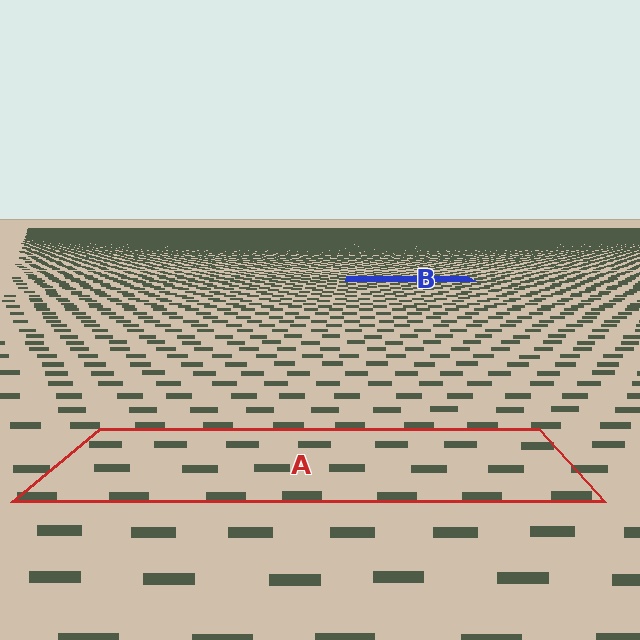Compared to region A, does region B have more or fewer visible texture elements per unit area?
Region B has more texture elements per unit area — they are packed more densely because it is farther away.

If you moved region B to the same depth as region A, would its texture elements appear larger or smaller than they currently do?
They would appear larger. At a closer depth, the same texture elements are projected at a bigger on-screen size.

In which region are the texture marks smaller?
The texture marks are smaller in region B, because it is farther away.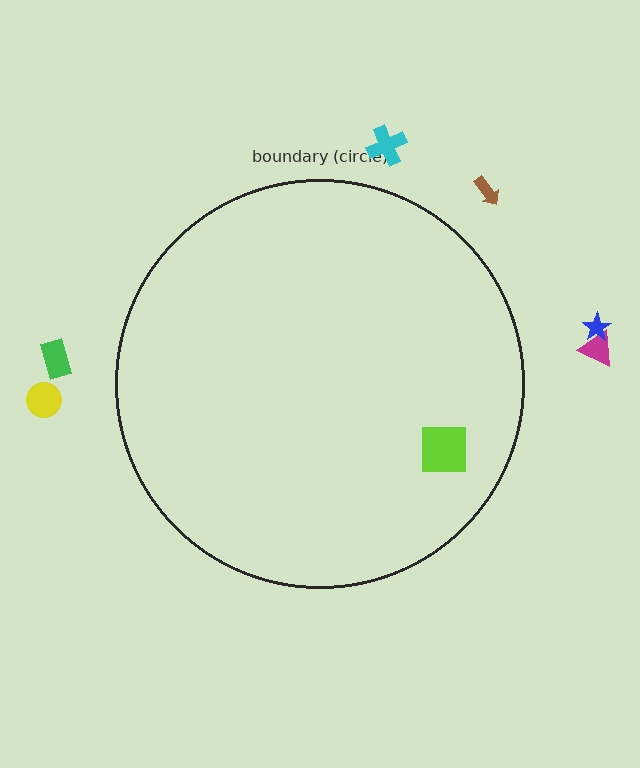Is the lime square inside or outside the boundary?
Inside.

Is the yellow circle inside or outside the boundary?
Outside.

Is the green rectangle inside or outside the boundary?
Outside.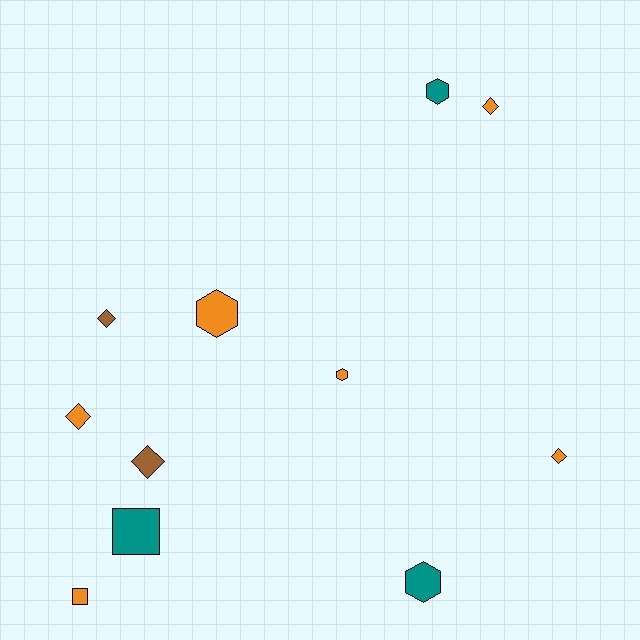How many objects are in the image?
There are 11 objects.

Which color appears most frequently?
Orange, with 6 objects.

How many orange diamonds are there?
There are 3 orange diamonds.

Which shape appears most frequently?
Diamond, with 5 objects.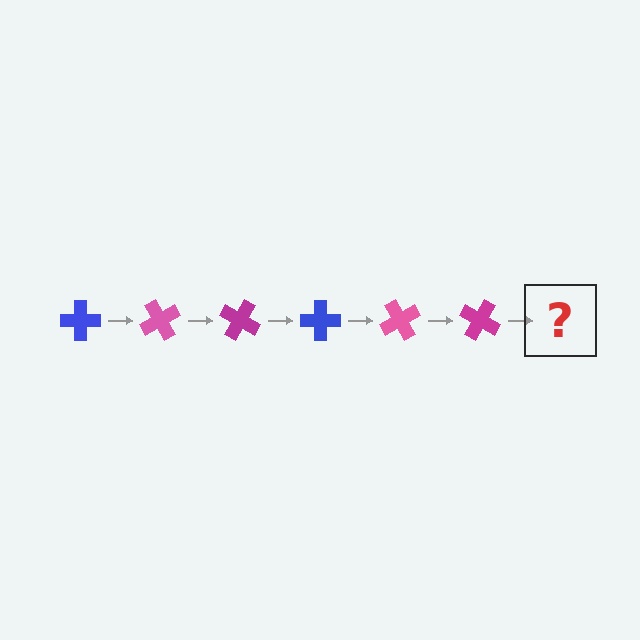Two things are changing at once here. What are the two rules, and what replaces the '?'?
The two rules are that it rotates 60 degrees each step and the color cycles through blue, pink, and magenta. The '?' should be a blue cross, rotated 360 degrees from the start.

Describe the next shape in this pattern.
It should be a blue cross, rotated 360 degrees from the start.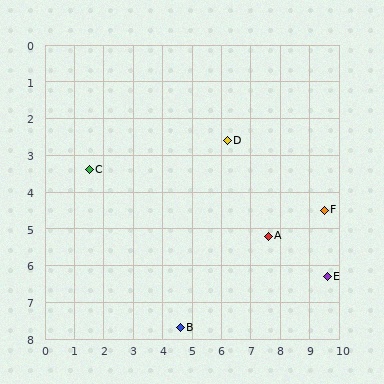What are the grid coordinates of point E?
Point E is at approximately (9.6, 6.3).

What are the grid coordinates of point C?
Point C is at approximately (1.5, 3.4).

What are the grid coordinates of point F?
Point F is at approximately (9.5, 4.5).